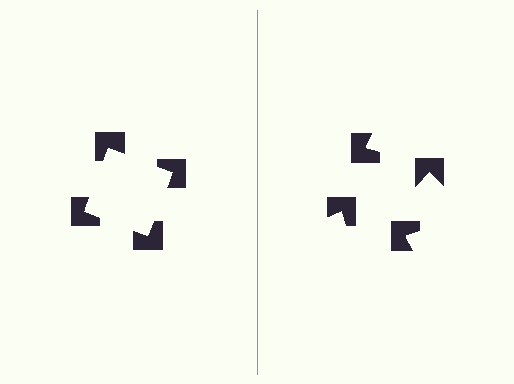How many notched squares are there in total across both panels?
8 — 4 on each side.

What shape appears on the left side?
An illusory square.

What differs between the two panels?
The notched squares are positioned identically on both sides; only the wedge orientations differ. On the left they align to a square; on the right they are misaligned.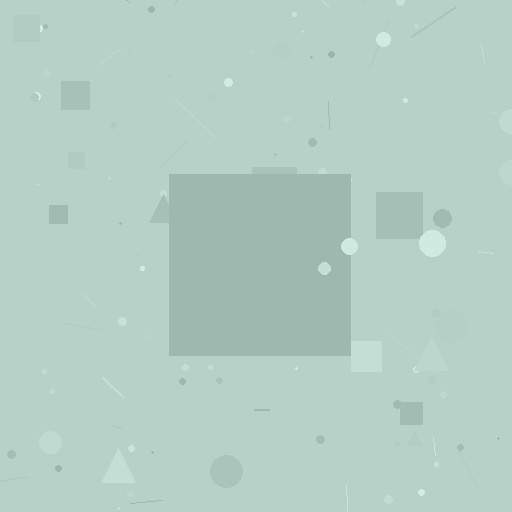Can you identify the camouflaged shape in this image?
The camouflaged shape is a square.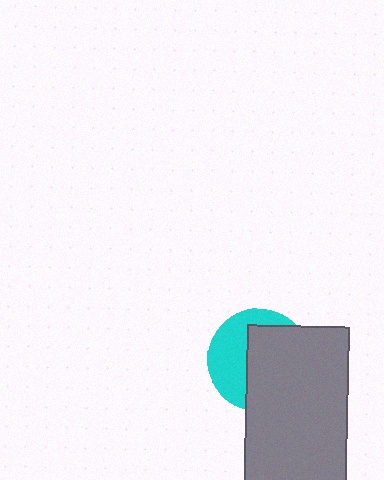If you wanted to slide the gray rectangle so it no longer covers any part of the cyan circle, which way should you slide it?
Slide it right — that is the most direct way to separate the two shapes.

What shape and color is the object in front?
The object in front is a gray rectangle.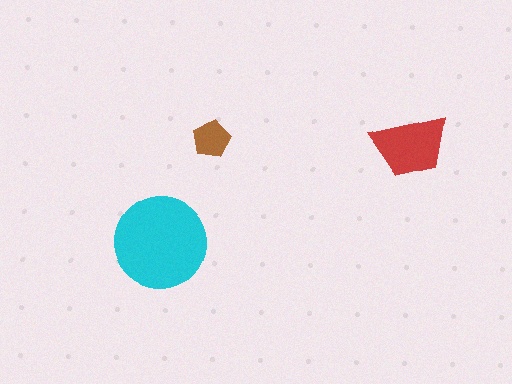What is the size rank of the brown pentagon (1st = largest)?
3rd.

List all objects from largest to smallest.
The cyan circle, the red trapezoid, the brown pentagon.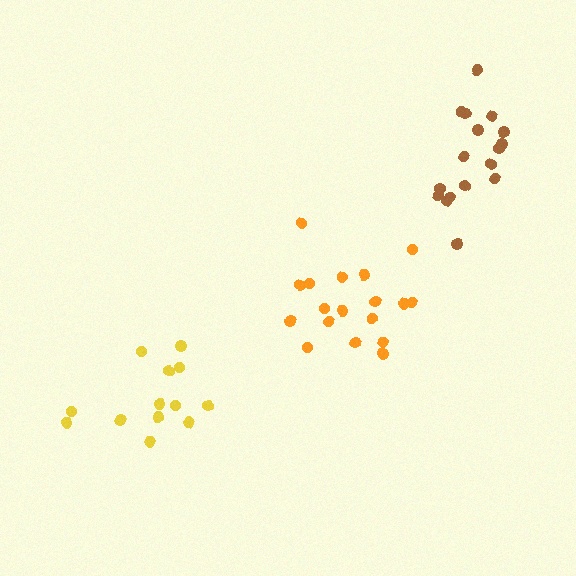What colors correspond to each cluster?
The clusters are colored: orange, yellow, brown.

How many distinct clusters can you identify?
There are 3 distinct clusters.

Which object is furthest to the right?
The brown cluster is rightmost.